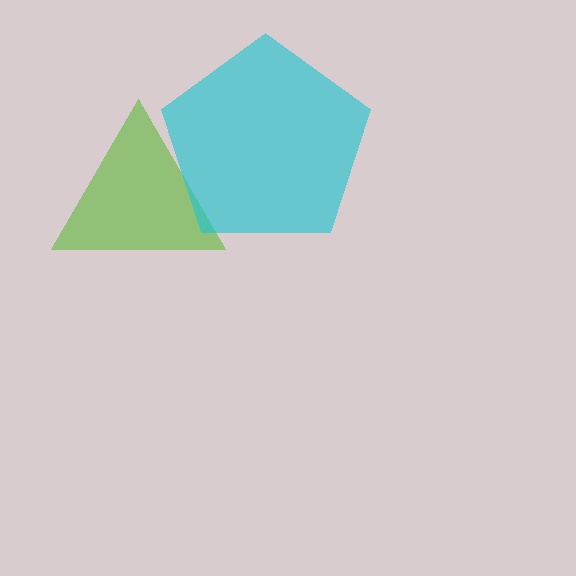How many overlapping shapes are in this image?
There are 2 overlapping shapes in the image.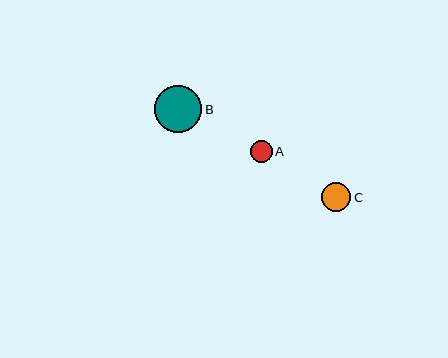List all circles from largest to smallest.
From largest to smallest: B, C, A.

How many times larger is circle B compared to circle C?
Circle B is approximately 1.6 times the size of circle C.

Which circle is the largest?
Circle B is the largest with a size of approximately 47 pixels.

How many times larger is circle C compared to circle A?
Circle C is approximately 1.3 times the size of circle A.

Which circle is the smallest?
Circle A is the smallest with a size of approximately 22 pixels.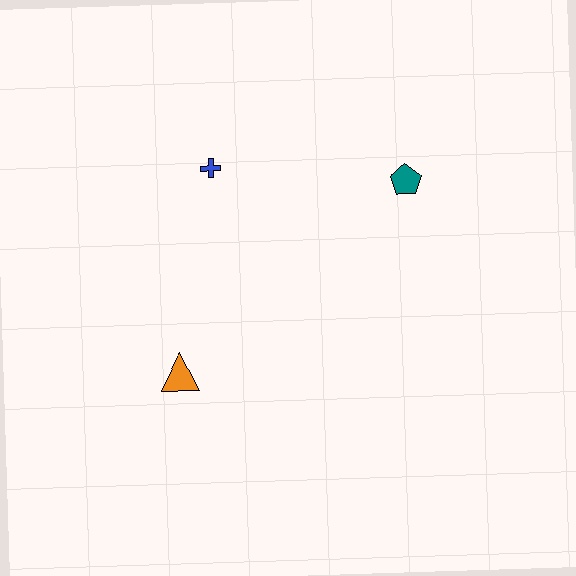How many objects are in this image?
There are 3 objects.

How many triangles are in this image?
There is 1 triangle.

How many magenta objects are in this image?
There are no magenta objects.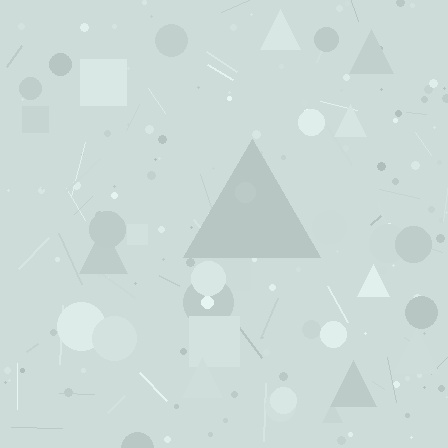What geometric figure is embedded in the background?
A triangle is embedded in the background.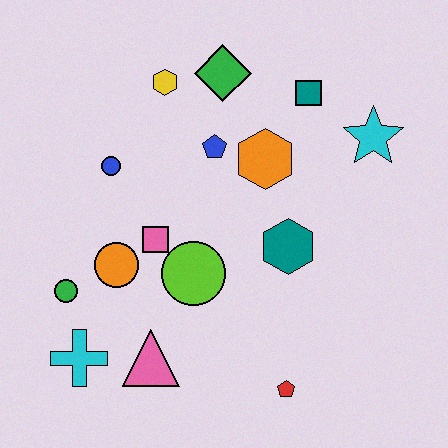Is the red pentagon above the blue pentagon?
No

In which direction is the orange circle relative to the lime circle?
The orange circle is to the left of the lime circle.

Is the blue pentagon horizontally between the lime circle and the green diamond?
Yes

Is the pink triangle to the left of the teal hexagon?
Yes